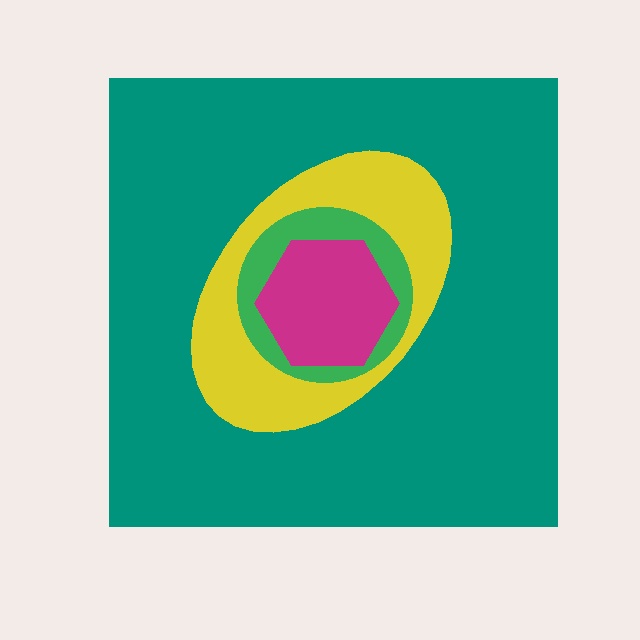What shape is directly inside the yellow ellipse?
The green circle.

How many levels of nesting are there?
4.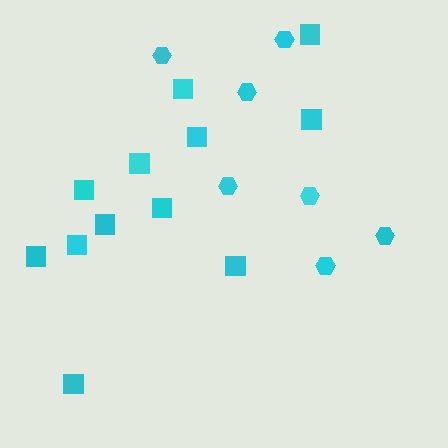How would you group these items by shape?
There are 2 groups: one group of squares (12) and one group of hexagons (7).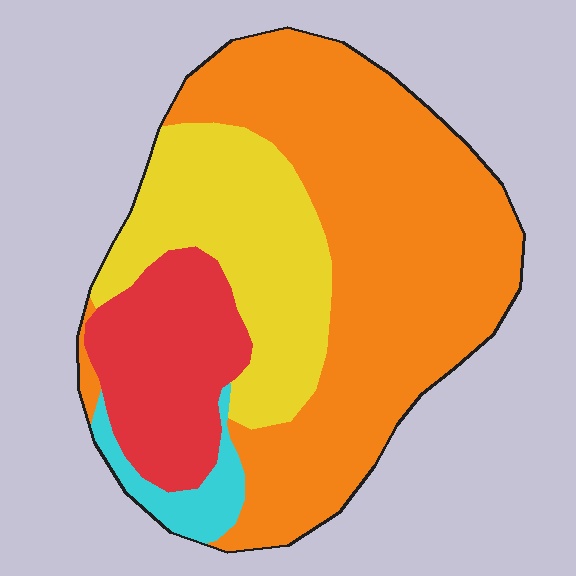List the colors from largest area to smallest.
From largest to smallest: orange, yellow, red, cyan.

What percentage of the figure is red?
Red covers 17% of the figure.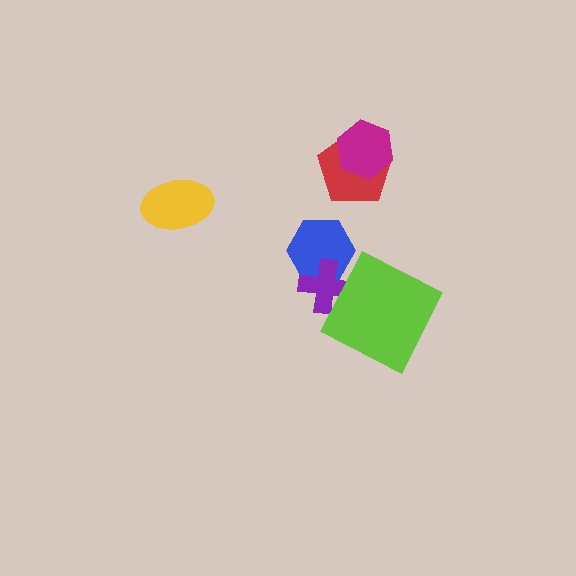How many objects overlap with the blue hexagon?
1 object overlaps with the blue hexagon.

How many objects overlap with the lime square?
1 object overlaps with the lime square.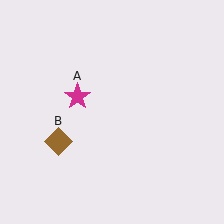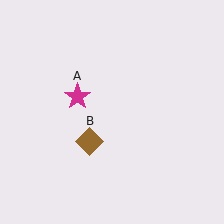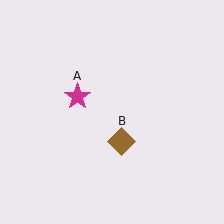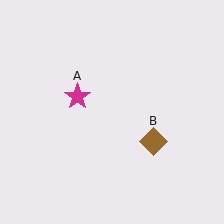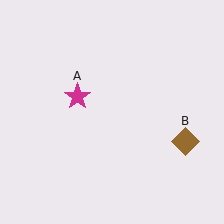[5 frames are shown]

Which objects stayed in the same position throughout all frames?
Magenta star (object A) remained stationary.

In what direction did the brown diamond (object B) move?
The brown diamond (object B) moved right.